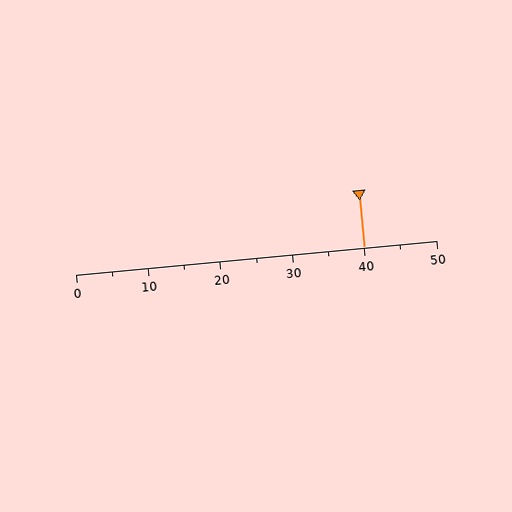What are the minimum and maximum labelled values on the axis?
The axis runs from 0 to 50.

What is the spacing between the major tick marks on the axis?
The major ticks are spaced 10 apart.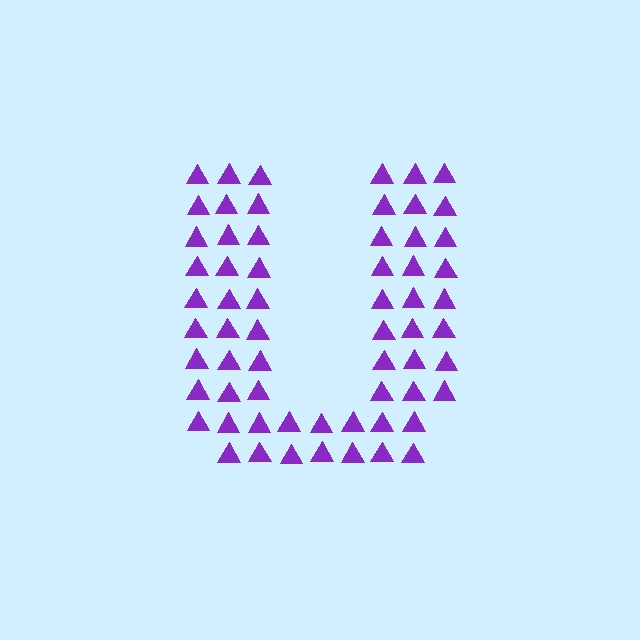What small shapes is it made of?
It is made of small triangles.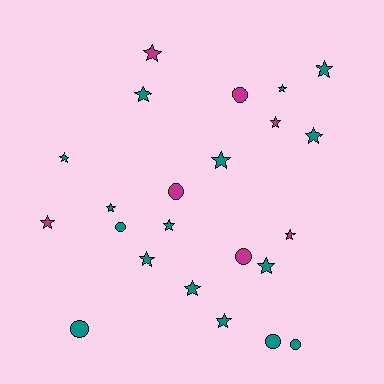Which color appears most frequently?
Teal, with 16 objects.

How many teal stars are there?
There are 12 teal stars.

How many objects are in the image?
There are 23 objects.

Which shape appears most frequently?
Star, with 16 objects.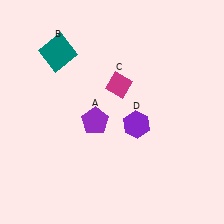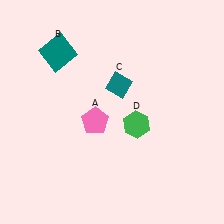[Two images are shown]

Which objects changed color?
A changed from purple to pink. C changed from magenta to teal. D changed from purple to green.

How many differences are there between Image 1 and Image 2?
There are 3 differences between the two images.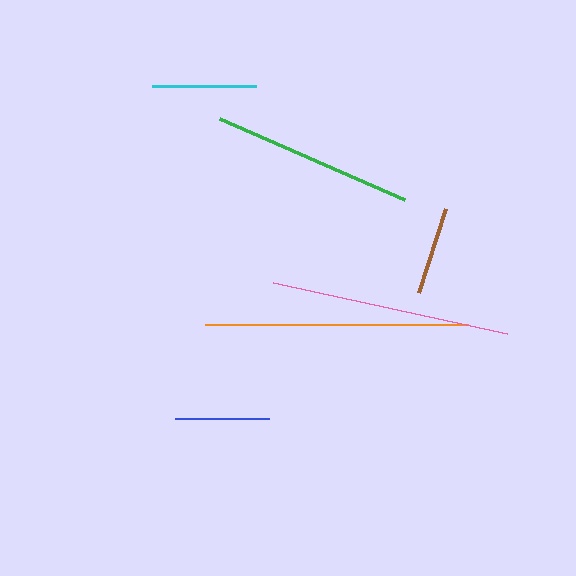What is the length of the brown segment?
The brown segment is approximately 88 pixels long.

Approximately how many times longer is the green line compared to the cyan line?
The green line is approximately 2.0 times the length of the cyan line.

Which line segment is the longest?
The orange line is the longest at approximately 263 pixels.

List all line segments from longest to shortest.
From longest to shortest: orange, pink, green, cyan, blue, brown.